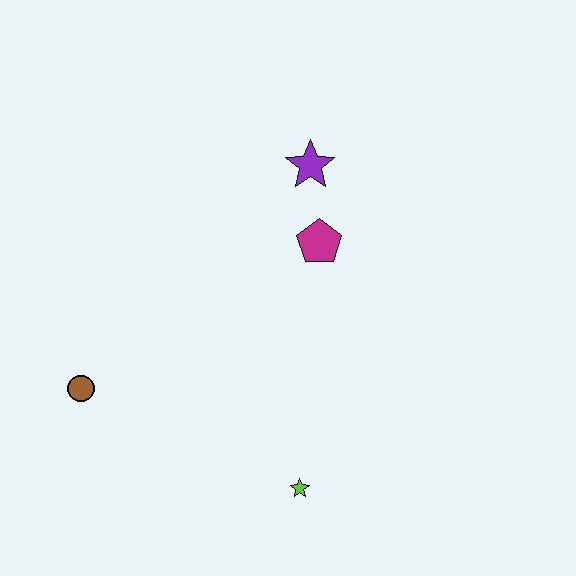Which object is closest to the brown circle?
The lime star is closest to the brown circle.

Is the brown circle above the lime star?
Yes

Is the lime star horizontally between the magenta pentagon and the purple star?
No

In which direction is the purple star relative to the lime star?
The purple star is above the lime star.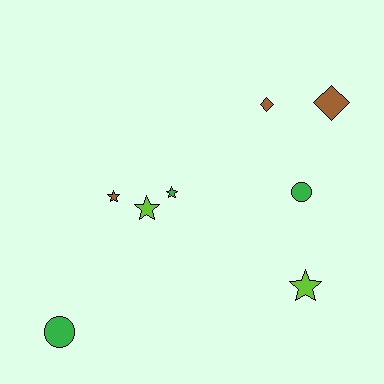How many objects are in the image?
There are 8 objects.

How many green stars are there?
There is 1 green star.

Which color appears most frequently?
Brown, with 3 objects.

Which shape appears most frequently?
Star, with 4 objects.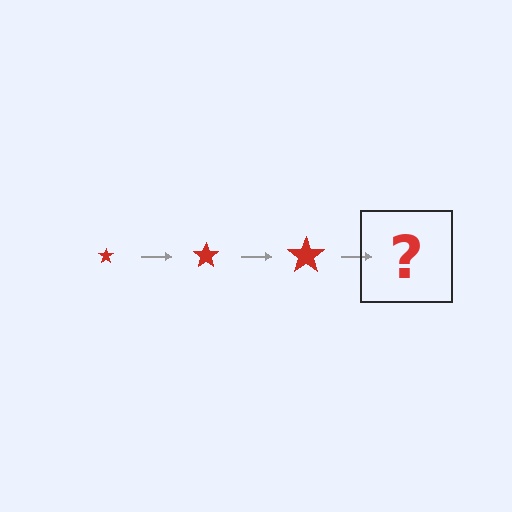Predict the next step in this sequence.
The next step is a red star, larger than the previous one.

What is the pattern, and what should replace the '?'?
The pattern is that the star gets progressively larger each step. The '?' should be a red star, larger than the previous one.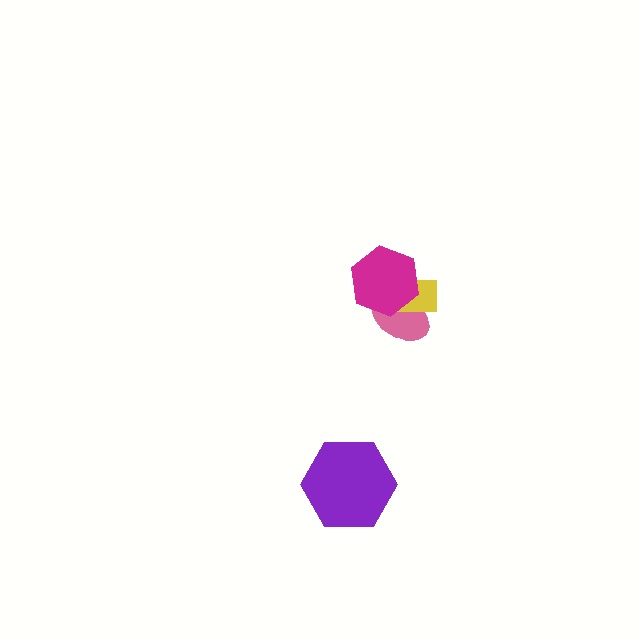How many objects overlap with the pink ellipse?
2 objects overlap with the pink ellipse.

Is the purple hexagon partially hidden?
No, no other shape covers it.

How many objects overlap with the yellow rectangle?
2 objects overlap with the yellow rectangle.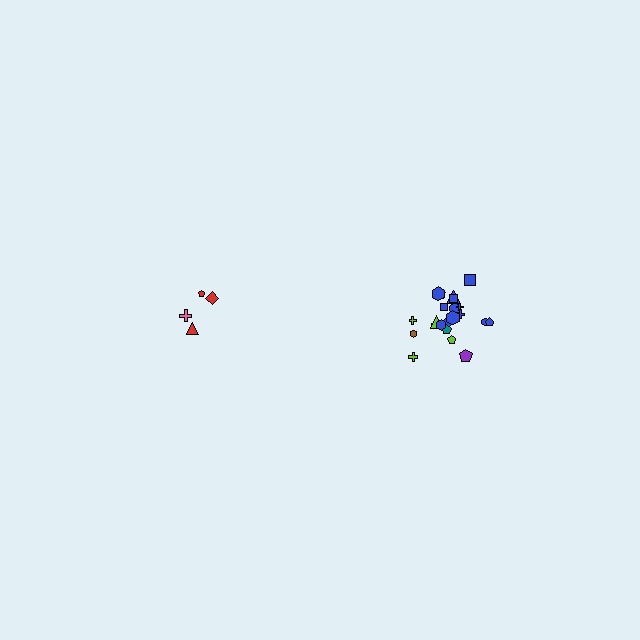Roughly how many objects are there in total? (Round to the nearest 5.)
Roughly 25 objects in total.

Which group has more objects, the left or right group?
The right group.